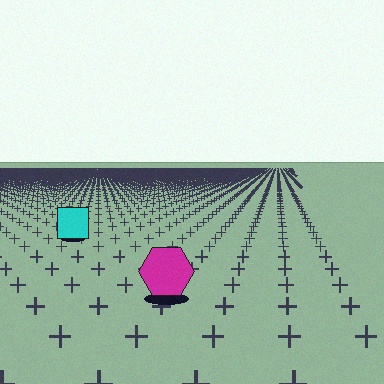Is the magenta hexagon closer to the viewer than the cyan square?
Yes. The magenta hexagon is closer — you can tell from the texture gradient: the ground texture is coarser near it.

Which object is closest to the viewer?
The magenta hexagon is closest. The texture marks near it are larger and more spread out.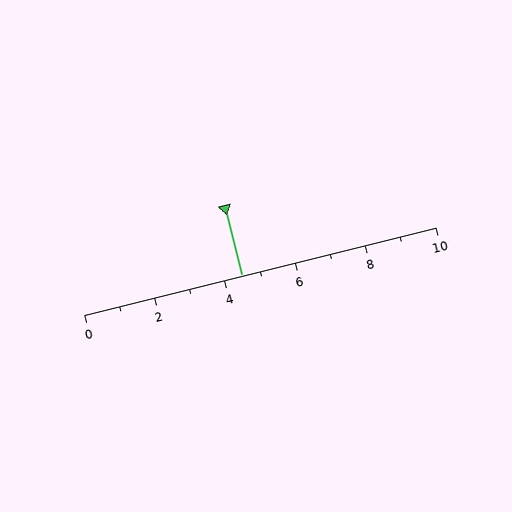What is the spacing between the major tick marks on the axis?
The major ticks are spaced 2 apart.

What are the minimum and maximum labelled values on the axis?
The axis runs from 0 to 10.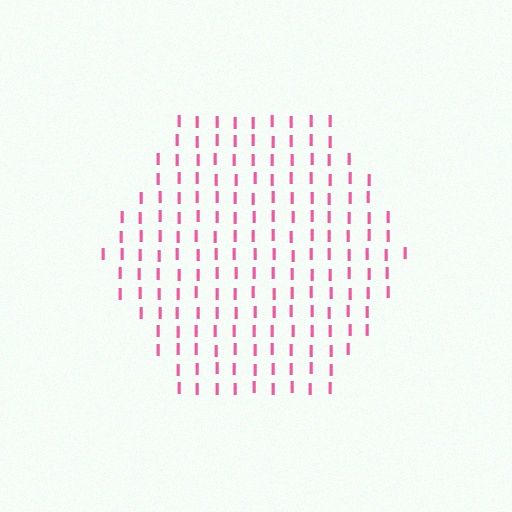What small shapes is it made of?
It is made of small letter I's.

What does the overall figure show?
The overall figure shows a hexagon.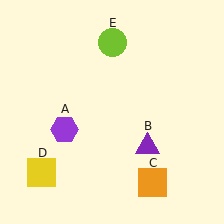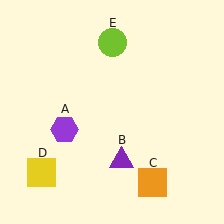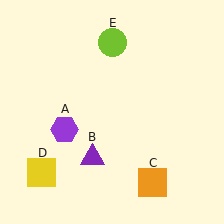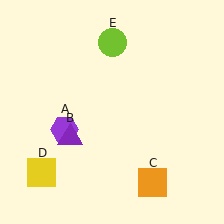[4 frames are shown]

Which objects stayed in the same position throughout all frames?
Purple hexagon (object A) and orange square (object C) and yellow square (object D) and lime circle (object E) remained stationary.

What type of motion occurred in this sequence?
The purple triangle (object B) rotated clockwise around the center of the scene.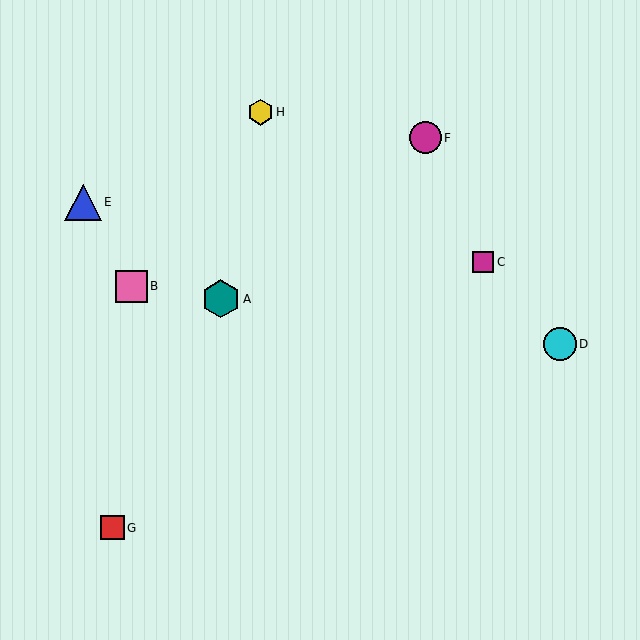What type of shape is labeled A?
Shape A is a teal hexagon.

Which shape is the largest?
The teal hexagon (labeled A) is the largest.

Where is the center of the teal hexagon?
The center of the teal hexagon is at (221, 299).